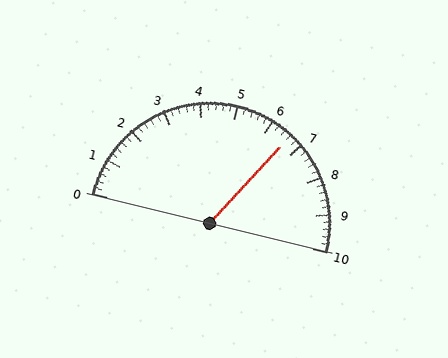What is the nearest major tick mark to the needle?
The nearest major tick mark is 7.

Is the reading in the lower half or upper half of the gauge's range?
The reading is in the upper half of the range (0 to 10).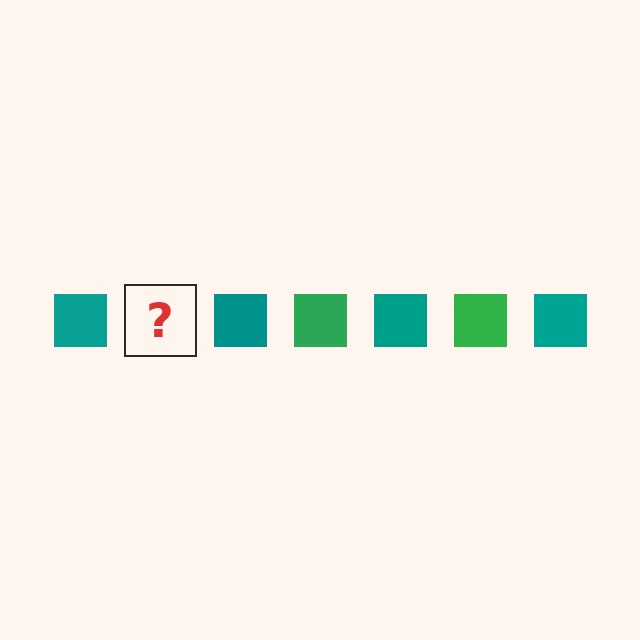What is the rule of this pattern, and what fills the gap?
The rule is that the pattern cycles through teal, green squares. The gap should be filled with a green square.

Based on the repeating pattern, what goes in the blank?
The blank should be a green square.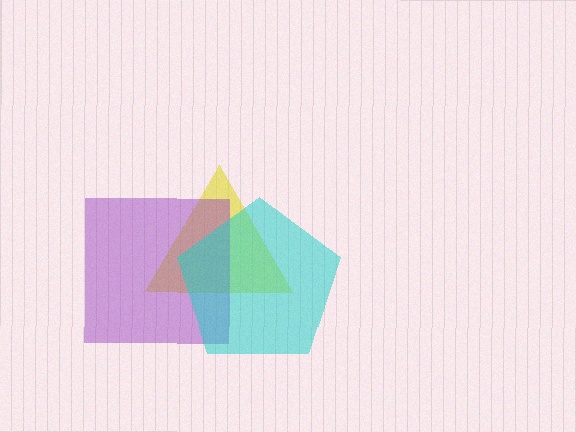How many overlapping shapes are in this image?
There are 3 overlapping shapes in the image.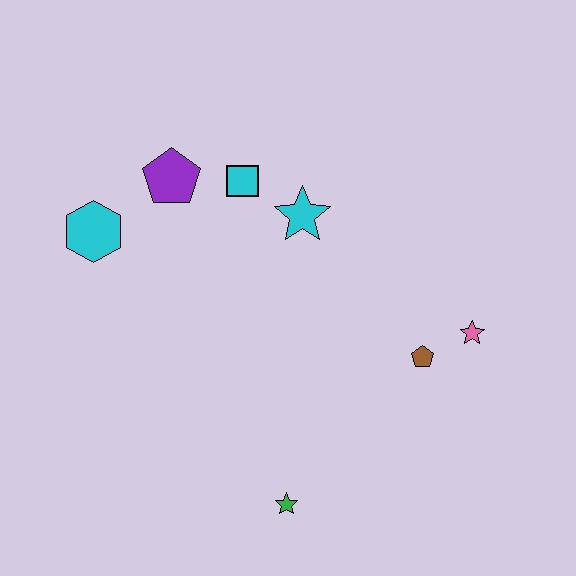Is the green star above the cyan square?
No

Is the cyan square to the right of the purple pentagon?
Yes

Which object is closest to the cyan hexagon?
The purple pentagon is closest to the cyan hexagon.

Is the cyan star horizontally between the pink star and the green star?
Yes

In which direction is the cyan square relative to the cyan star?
The cyan square is to the left of the cyan star.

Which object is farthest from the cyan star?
The green star is farthest from the cyan star.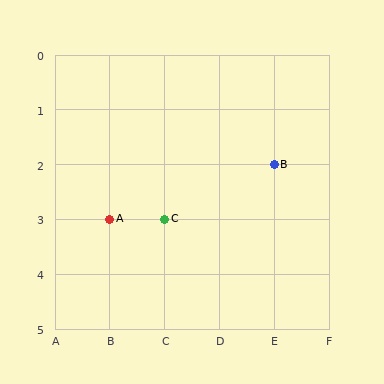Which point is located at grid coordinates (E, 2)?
Point B is at (E, 2).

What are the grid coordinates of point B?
Point B is at grid coordinates (E, 2).